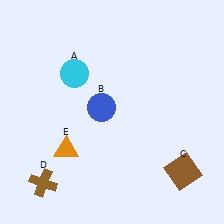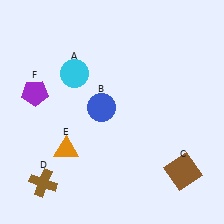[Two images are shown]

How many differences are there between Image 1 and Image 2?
There is 1 difference between the two images.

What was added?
A purple pentagon (F) was added in Image 2.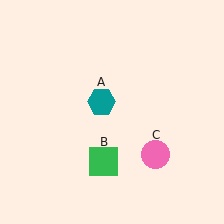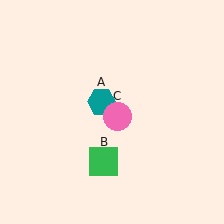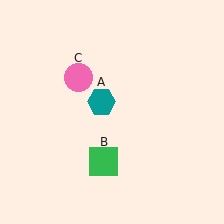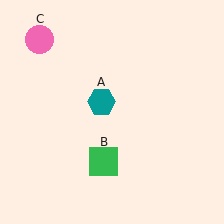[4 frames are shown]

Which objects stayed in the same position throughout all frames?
Teal hexagon (object A) and green square (object B) remained stationary.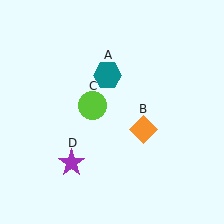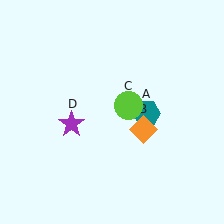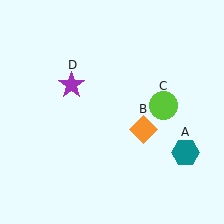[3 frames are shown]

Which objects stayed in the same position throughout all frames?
Orange diamond (object B) remained stationary.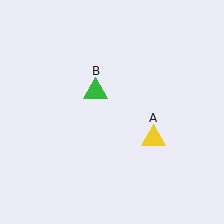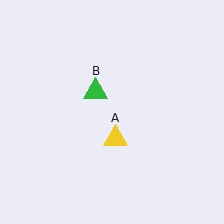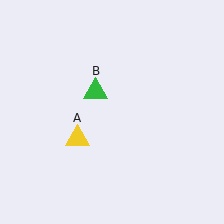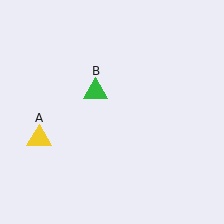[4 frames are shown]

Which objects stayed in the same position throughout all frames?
Green triangle (object B) remained stationary.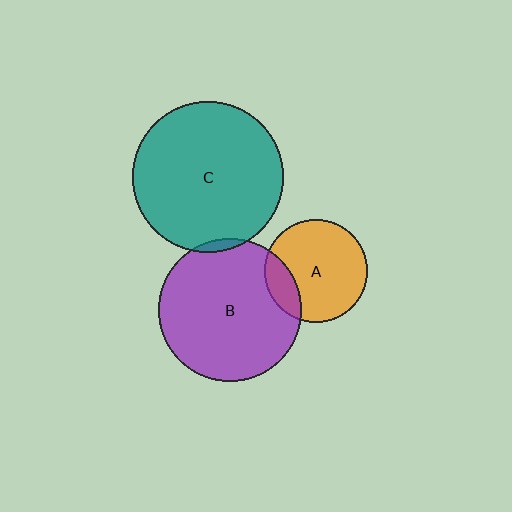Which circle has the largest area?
Circle C (teal).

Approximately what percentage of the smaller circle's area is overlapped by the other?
Approximately 5%.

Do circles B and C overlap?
Yes.